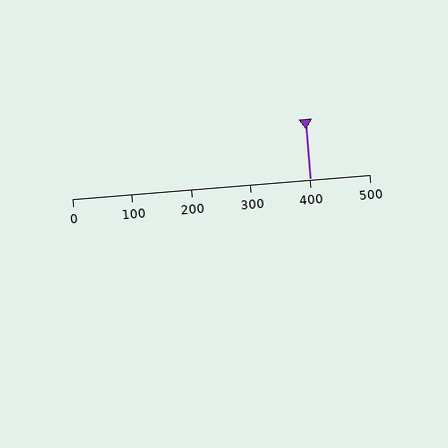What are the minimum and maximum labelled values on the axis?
The axis runs from 0 to 500.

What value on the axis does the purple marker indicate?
The marker indicates approximately 400.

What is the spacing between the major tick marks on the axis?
The major ticks are spaced 100 apart.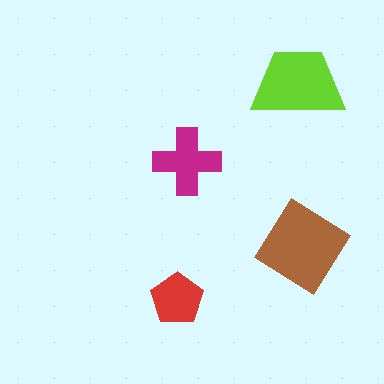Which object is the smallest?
The red pentagon.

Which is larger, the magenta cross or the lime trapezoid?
The lime trapezoid.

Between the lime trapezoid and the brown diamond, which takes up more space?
The brown diamond.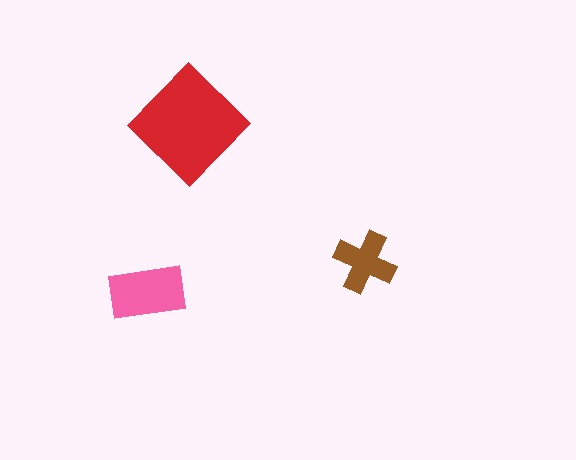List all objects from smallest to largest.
The brown cross, the pink rectangle, the red diamond.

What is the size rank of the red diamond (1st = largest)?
1st.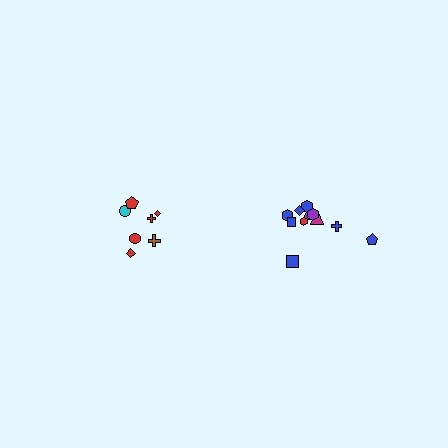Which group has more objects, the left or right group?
The right group.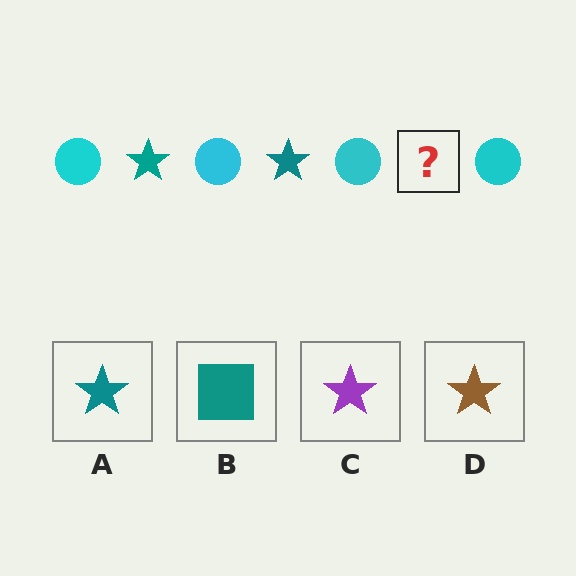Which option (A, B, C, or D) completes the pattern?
A.